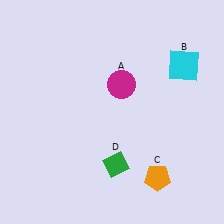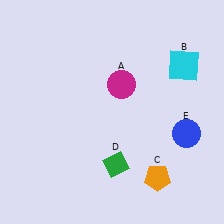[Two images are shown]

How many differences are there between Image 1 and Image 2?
There is 1 difference between the two images.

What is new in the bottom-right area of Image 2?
A blue circle (E) was added in the bottom-right area of Image 2.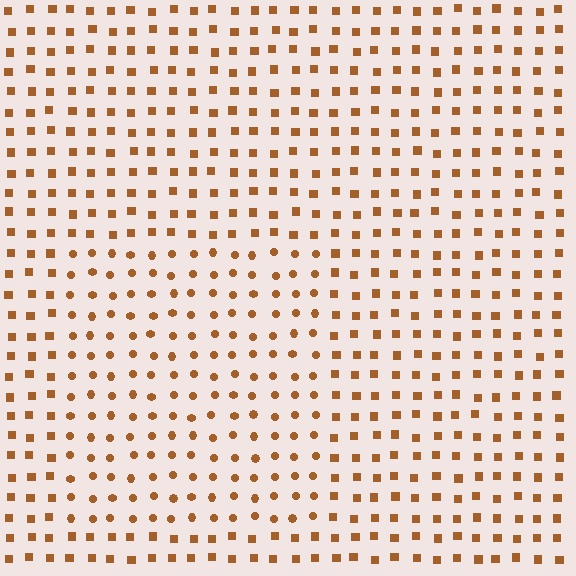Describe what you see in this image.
The image is filled with small brown elements arranged in a uniform grid. A rectangle-shaped region contains circles, while the surrounding area contains squares. The boundary is defined purely by the change in element shape.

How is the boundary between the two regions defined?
The boundary is defined by a change in element shape: circles inside vs. squares outside. All elements share the same color and spacing.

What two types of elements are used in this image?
The image uses circles inside the rectangle region and squares outside it.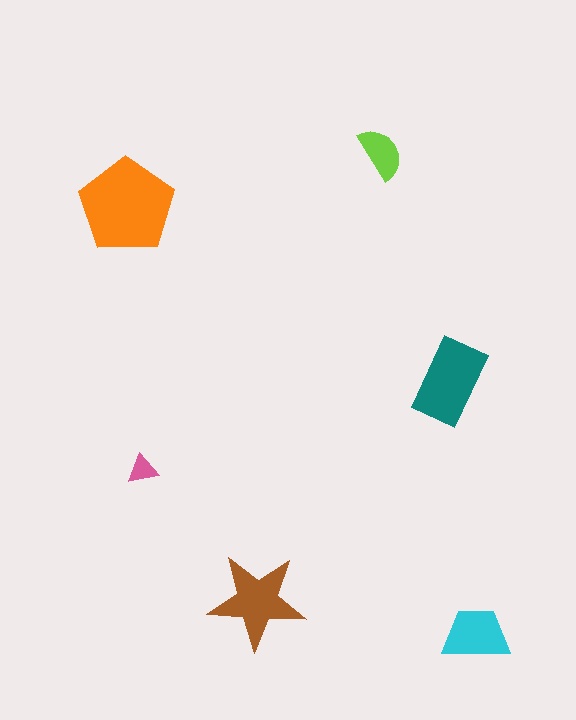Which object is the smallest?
The pink triangle.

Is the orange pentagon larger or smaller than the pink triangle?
Larger.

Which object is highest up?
The lime semicircle is topmost.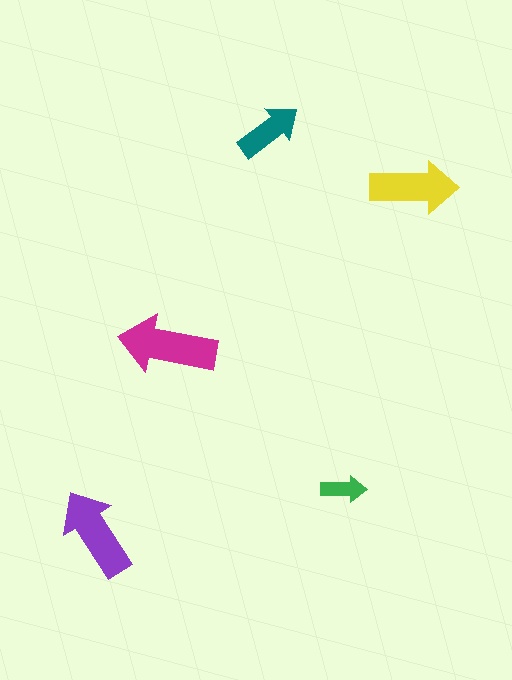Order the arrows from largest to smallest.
the magenta one, the purple one, the yellow one, the teal one, the green one.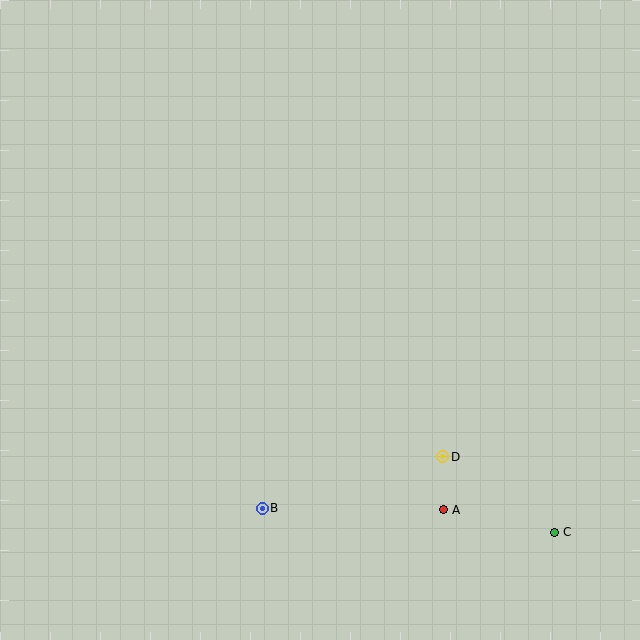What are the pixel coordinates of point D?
Point D is at (443, 457).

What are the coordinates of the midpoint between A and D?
The midpoint between A and D is at (443, 483).